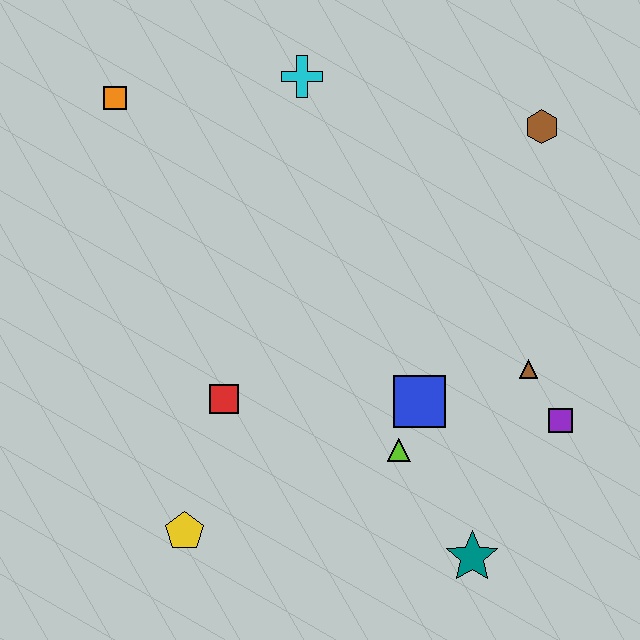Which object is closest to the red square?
The yellow pentagon is closest to the red square.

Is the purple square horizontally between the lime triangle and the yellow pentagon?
No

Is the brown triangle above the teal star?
Yes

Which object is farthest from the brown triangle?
The orange square is farthest from the brown triangle.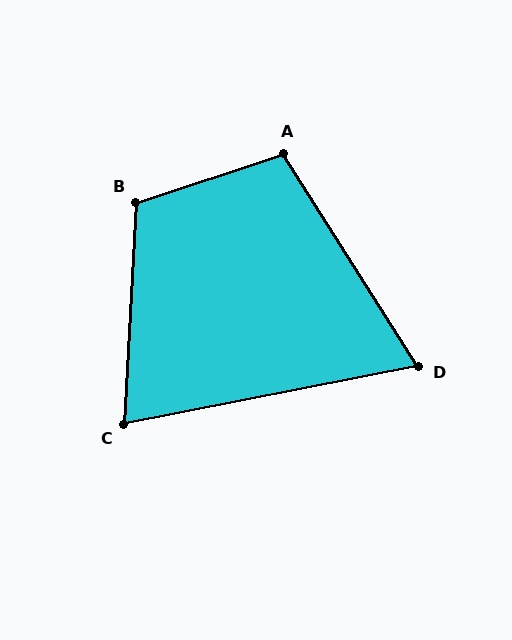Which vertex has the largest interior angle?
B, at approximately 111 degrees.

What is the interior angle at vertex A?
Approximately 104 degrees (obtuse).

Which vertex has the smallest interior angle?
D, at approximately 69 degrees.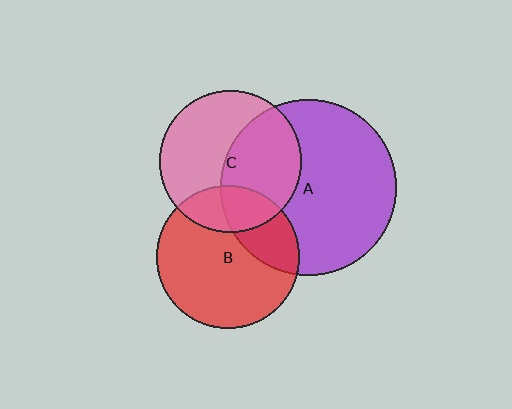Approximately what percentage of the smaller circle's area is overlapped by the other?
Approximately 45%.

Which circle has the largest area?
Circle A (purple).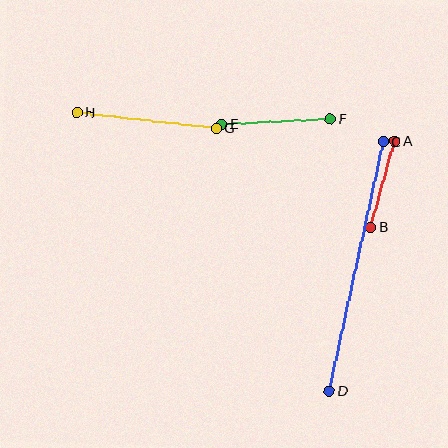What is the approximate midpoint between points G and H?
The midpoint is at approximately (147, 120) pixels.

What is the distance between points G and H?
The distance is approximately 141 pixels.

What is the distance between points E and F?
The distance is approximately 108 pixels.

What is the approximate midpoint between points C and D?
The midpoint is at approximately (356, 266) pixels.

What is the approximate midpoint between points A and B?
The midpoint is at approximately (383, 184) pixels.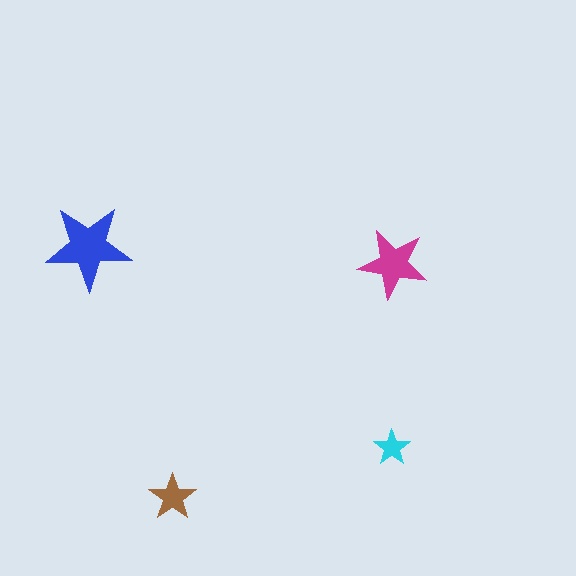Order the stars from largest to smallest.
the blue one, the magenta one, the brown one, the cyan one.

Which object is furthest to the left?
The blue star is leftmost.